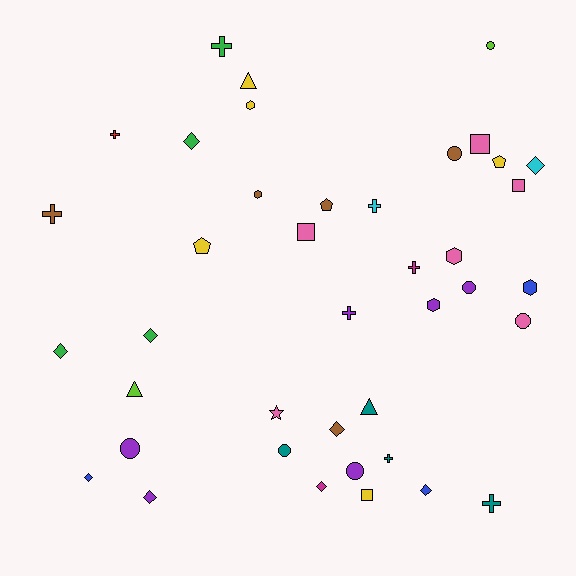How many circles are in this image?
There are 7 circles.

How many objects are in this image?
There are 40 objects.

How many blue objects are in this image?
There are 3 blue objects.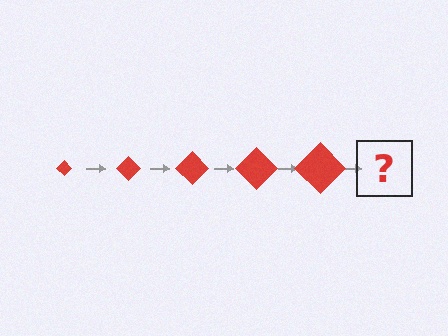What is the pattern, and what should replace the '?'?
The pattern is that the diamond gets progressively larger each step. The '?' should be a red diamond, larger than the previous one.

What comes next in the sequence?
The next element should be a red diamond, larger than the previous one.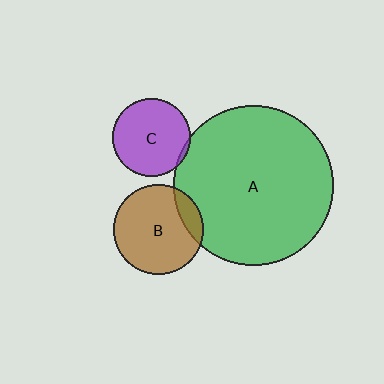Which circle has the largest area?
Circle A (green).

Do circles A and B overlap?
Yes.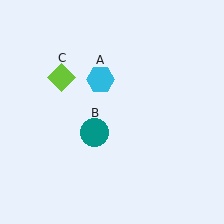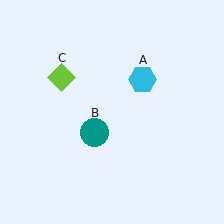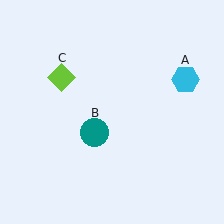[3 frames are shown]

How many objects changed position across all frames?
1 object changed position: cyan hexagon (object A).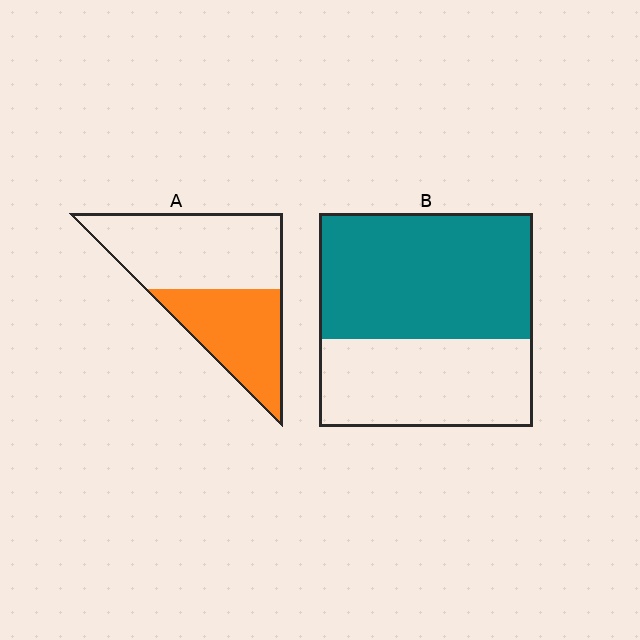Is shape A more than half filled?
No.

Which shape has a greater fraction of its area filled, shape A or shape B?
Shape B.